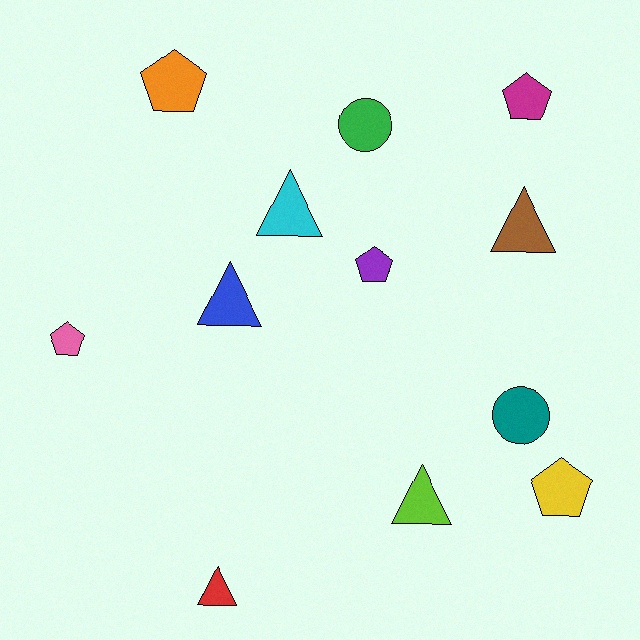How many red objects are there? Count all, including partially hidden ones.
There is 1 red object.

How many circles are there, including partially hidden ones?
There are 2 circles.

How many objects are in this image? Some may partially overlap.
There are 12 objects.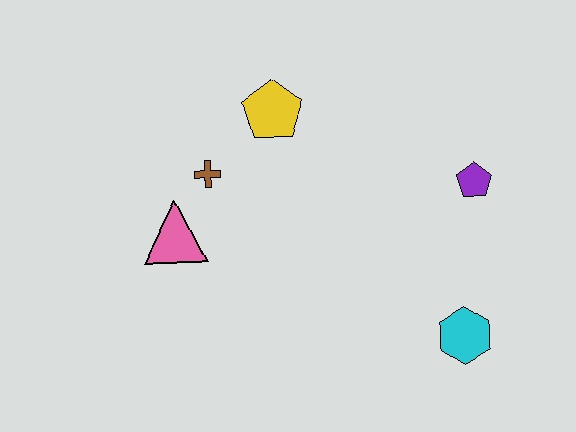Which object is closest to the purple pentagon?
The cyan hexagon is closest to the purple pentagon.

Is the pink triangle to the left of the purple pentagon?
Yes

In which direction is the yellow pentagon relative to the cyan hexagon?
The yellow pentagon is above the cyan hexagon.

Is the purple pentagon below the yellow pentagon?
Yes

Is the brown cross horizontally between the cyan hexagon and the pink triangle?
Yes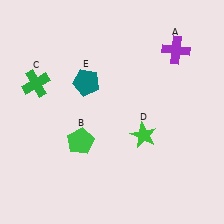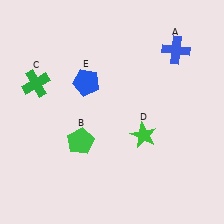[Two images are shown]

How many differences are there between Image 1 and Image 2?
There are 2 differences between the two images.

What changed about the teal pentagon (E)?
In Image 1, E is teal. In Image 2, it changed to blue.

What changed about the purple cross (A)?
In Image 1, A is purple. In Image 2, it changed to blue.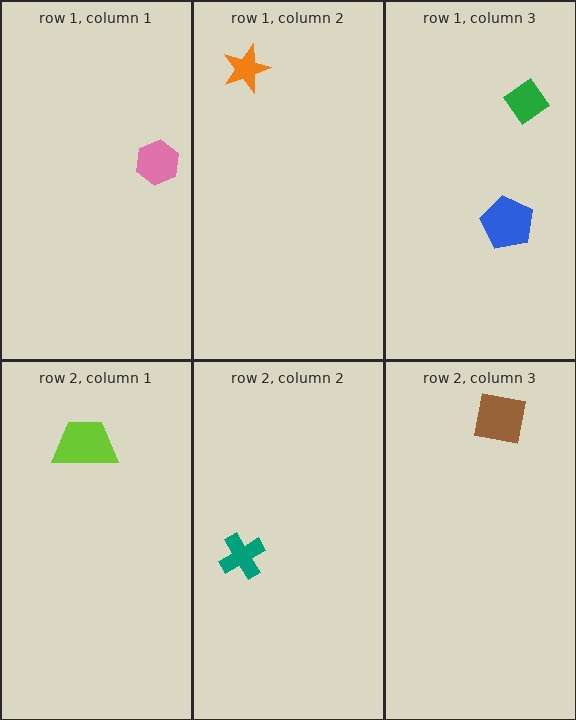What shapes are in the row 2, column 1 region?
The lime trapezoid.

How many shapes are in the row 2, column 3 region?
1.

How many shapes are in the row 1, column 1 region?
1.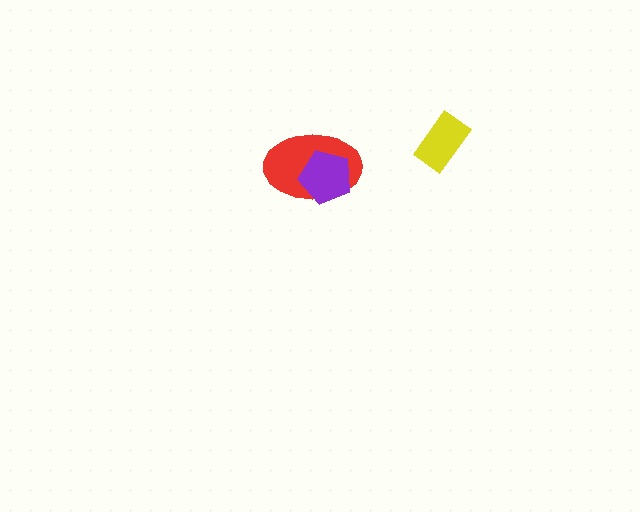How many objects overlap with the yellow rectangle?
0 objects overlap with the yellow rectangle.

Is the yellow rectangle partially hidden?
No, no other shape covers it.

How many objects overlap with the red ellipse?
1 object overlaps with the red ellipse.